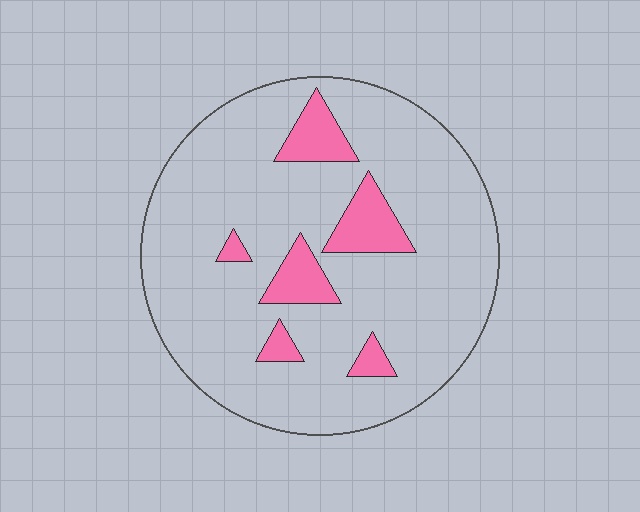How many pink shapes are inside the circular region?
6.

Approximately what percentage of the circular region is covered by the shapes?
Approximately 15%.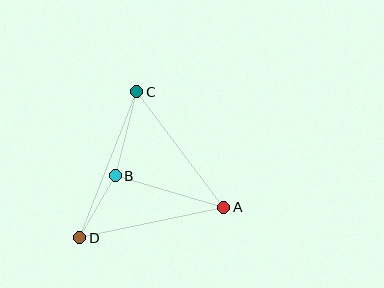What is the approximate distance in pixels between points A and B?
The distance between A and B is approximately 113 pixels.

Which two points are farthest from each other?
Points C and D are farthest from each other.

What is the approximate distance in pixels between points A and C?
The distance between A and C is approximately 145 pixels.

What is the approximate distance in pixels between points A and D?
The distance between A and D is approximately 147 pixels.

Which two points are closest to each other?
Points B and D are closest to each other.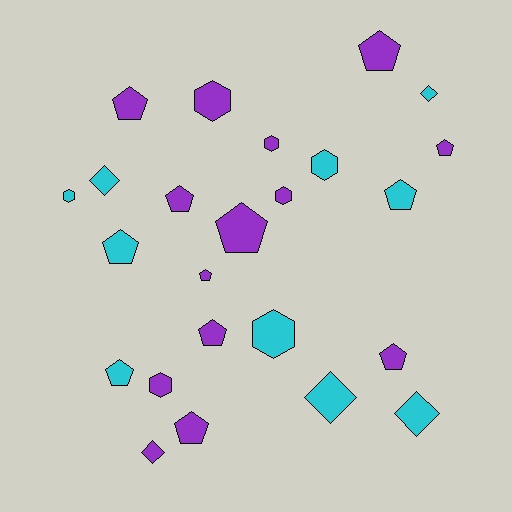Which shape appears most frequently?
Pentagon, with 12 objects.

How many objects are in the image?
There are 24 objects.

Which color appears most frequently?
Purple, with 14 objects.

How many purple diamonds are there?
There is 1 purple diamond.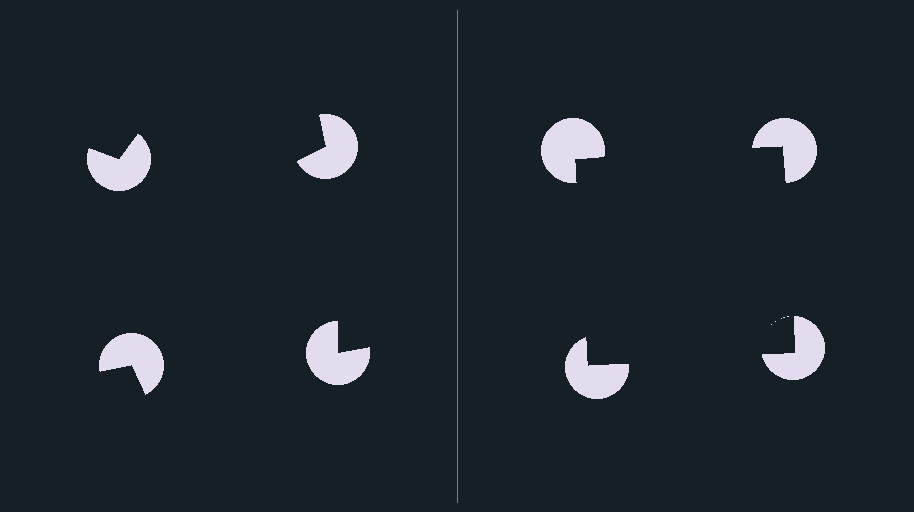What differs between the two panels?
The pac-man discs are positioned identically on both sides; only the wedge orientations differ. On the right they align to a square; on the left they are misaligned.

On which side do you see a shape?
An illusory square appears on the right side. On the left side the wedge cuts are rotated, so no coherent shape forms.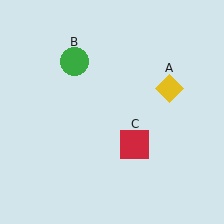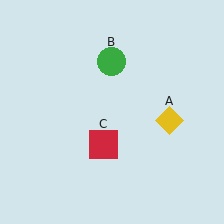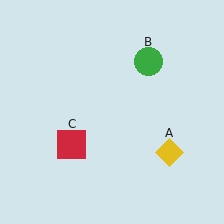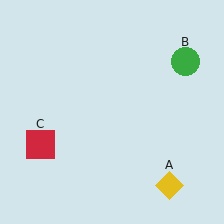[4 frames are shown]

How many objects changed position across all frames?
3 objects changed position: yellow diamond (object A), green circle (object B), red square (object C).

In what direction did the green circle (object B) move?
The green circle (object B) moved right.